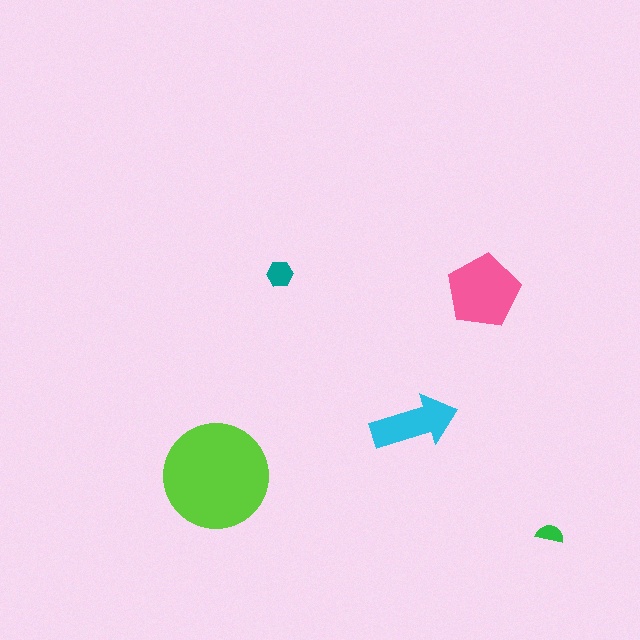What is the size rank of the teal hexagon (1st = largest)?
4th.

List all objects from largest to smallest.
The lime circle, the pink pentagon, the cyan arrow, the teal hexagon, the green semicircle.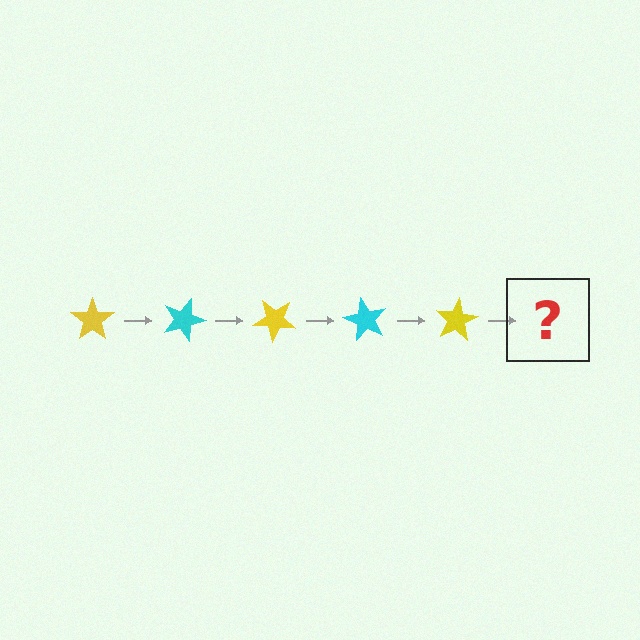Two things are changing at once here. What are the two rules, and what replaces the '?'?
The two rules are that it rotates 20 degrees each step and the color cycles through yellow and cyan. The '?' should be a cyan star, rotated 100 degrees from the start.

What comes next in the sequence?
The next element should be a cyan star, rotated 100 degrees from the start.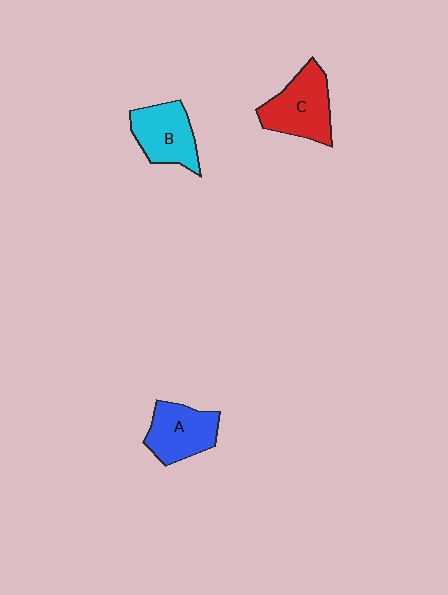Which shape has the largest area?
Shape C (red).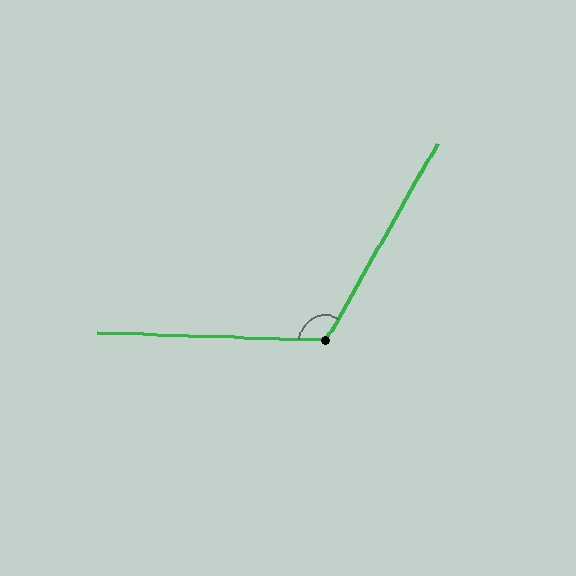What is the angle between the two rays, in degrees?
Approximately 118 degrees.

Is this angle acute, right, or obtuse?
It is obtuse.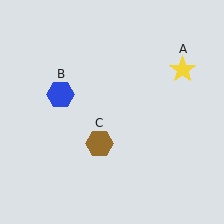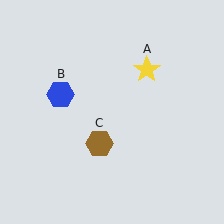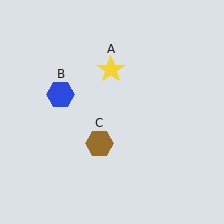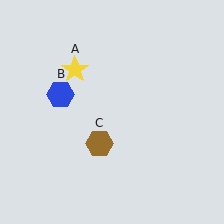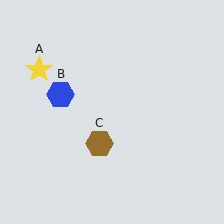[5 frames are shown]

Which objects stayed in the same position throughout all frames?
Blue hexagon (object B) and brown hexagon (object C) remained stationary.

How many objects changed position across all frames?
1 object changed position: yellow star (object A).